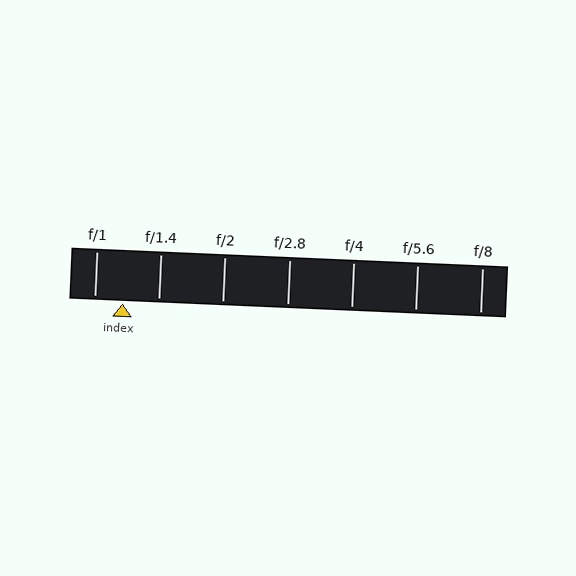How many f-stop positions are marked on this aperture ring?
There are 7 f-stop positions marked.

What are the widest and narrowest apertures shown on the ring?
The widest aperture shown is f/1 and the narrowest is f/8.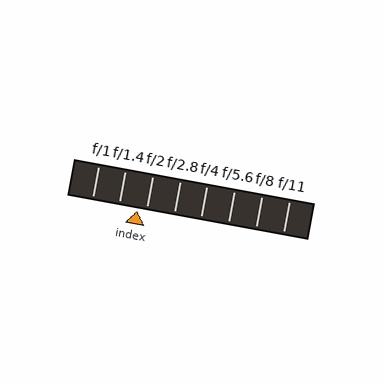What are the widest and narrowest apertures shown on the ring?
The widest aperture shown is f/1 and the narrowest is f/11.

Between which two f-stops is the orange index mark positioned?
The index mark is between f/1.4 and f/2.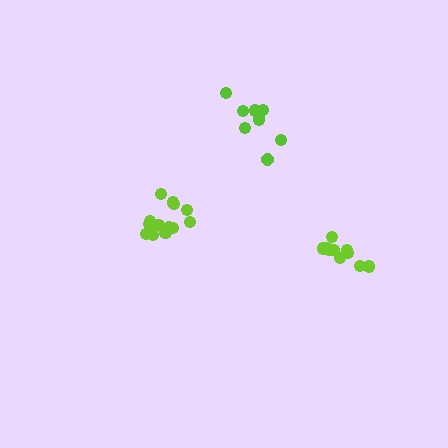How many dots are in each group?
Group 1: 13 dots, Group 2: 9 dots, Group 3: 10 dots (32 total).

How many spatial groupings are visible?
There are 3 spatial groupings.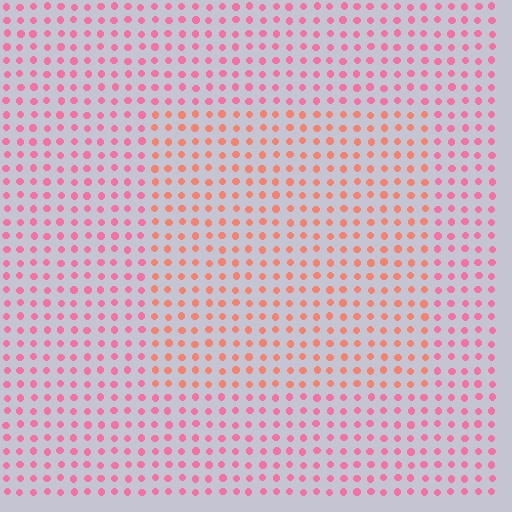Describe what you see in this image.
The image is filled with small pink elements in a uniform arrangement. A rectangle-shaped region is visible where the elements are tinted to a slightly different hue, forming a subtle color boundary.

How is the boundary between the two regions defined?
The boundary is defined purely by a slight shift in hue (about 31 degrees). Spacing, size, and orientation are identical on both sides.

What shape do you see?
I see a rectangle.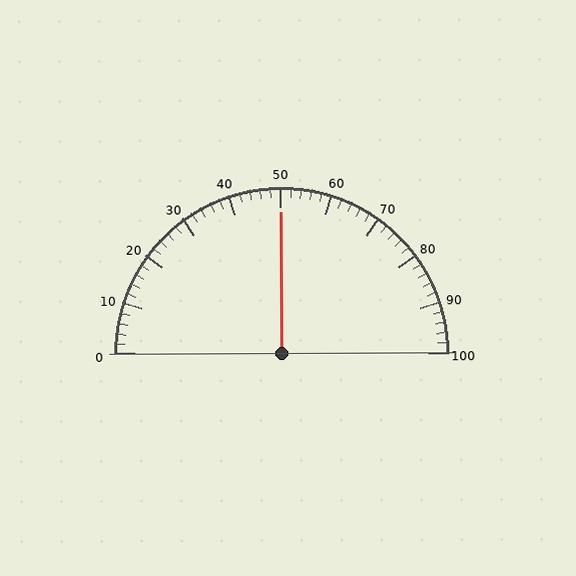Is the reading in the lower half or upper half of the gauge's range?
The reading is in the upper half of the range (0 to 100).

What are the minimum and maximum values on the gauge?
The gauge ranges from 0 to 100.